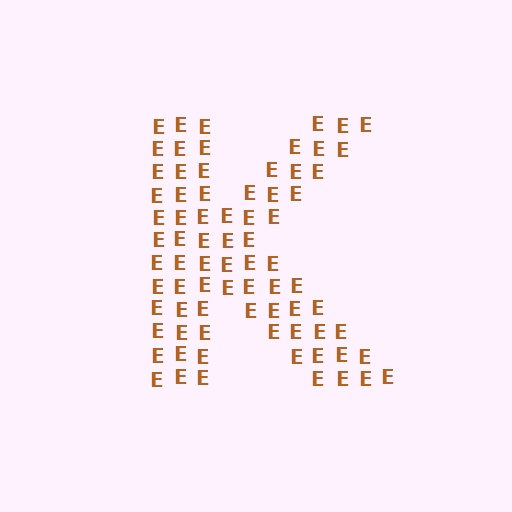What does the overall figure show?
The overall figure shows the letter K.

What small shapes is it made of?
It is made of small letter E's.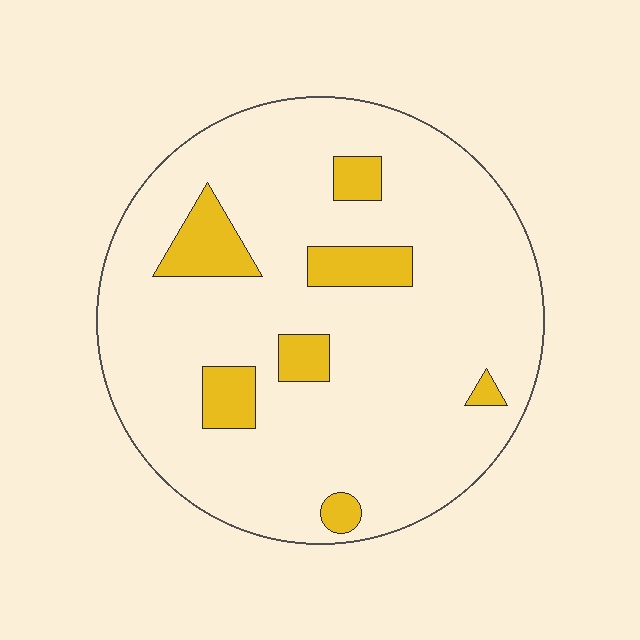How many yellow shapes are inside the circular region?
7.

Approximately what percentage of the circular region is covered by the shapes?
Approximately 15%.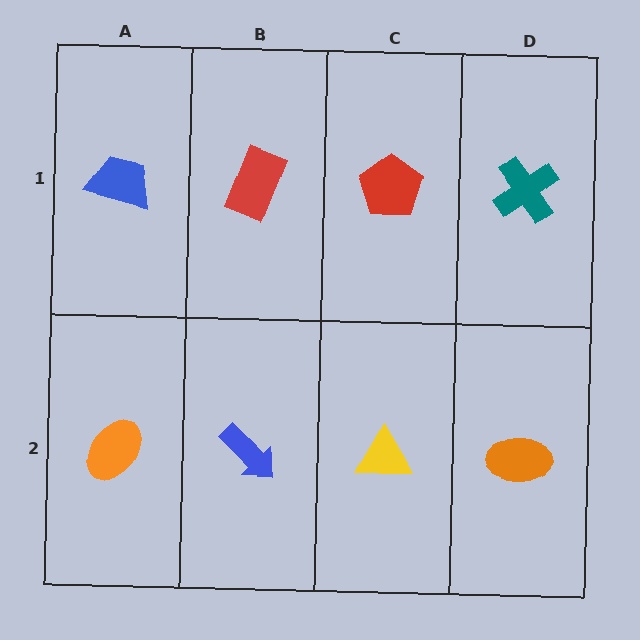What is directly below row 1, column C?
A yellow triangle.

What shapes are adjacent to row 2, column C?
A red pentagon (row 1, column C), a blue arrow (row 2, column B), an orange ellipse (row 2, column D).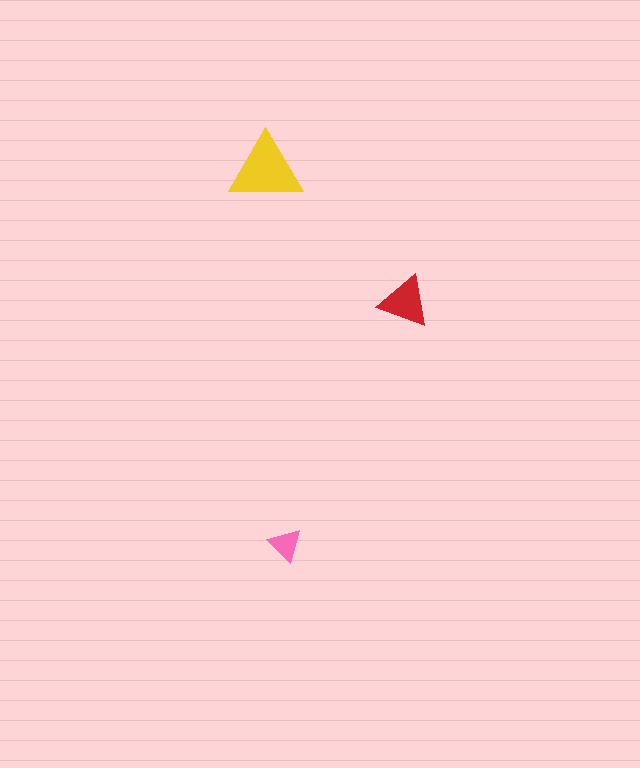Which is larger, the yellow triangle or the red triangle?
The yellow one.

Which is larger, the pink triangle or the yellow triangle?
The yellow one.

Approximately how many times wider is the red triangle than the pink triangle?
About 1.5 times wider.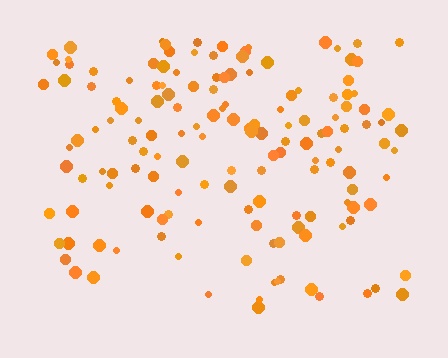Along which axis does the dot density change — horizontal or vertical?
Vertical.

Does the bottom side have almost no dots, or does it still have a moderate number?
Still a moderate number, just noticeably fewer than the top.